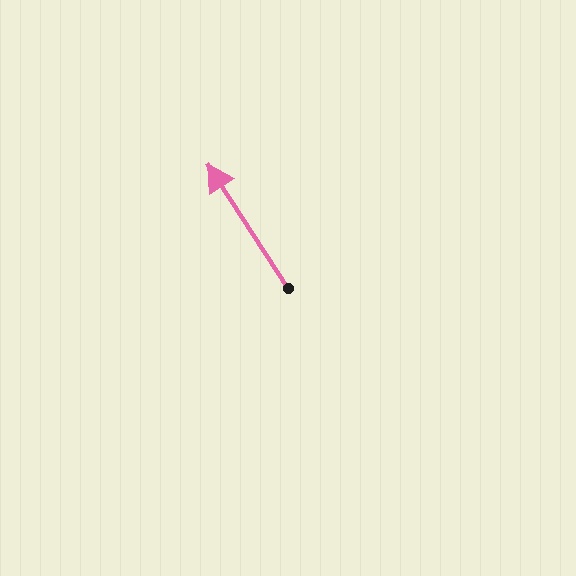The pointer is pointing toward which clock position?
Roughly 11 o'clock.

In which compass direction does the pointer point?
Northwest.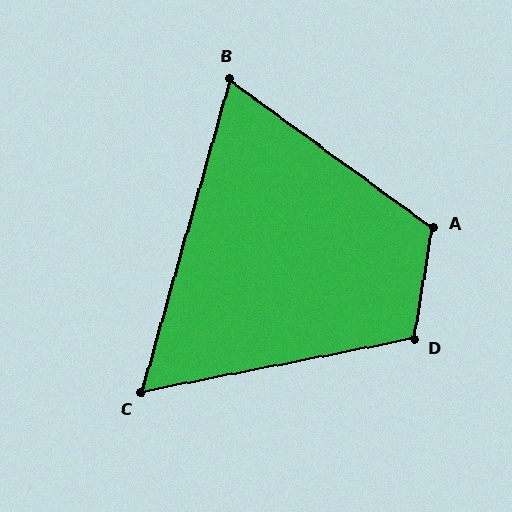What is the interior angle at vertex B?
Approximately 70 degrees (acute).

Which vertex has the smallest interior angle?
C, at approximately 63 degrees.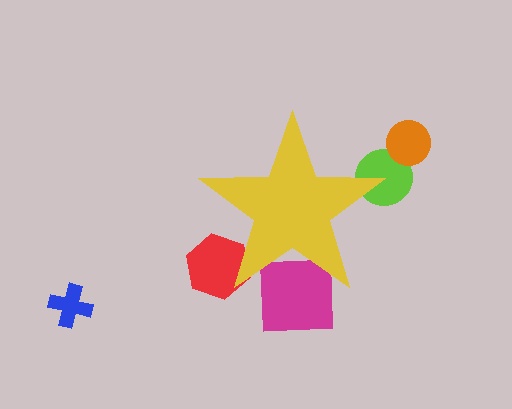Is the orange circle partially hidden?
No, the orange circle is fully visible.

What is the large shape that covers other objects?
A yellow star.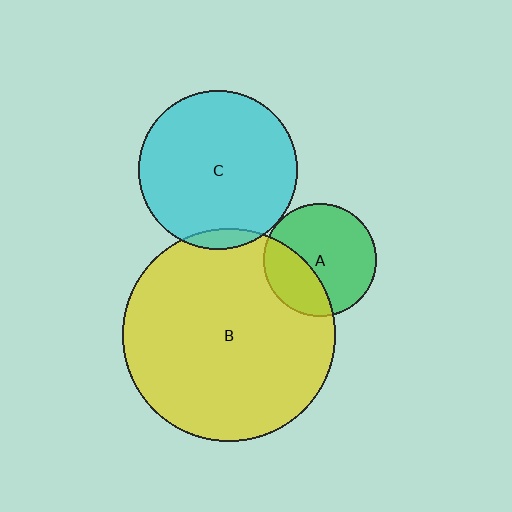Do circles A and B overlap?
Yes.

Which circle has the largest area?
Circle B (yellow).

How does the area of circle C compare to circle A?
Approximately 2.0 times.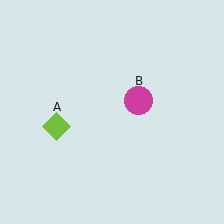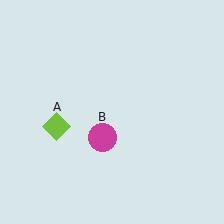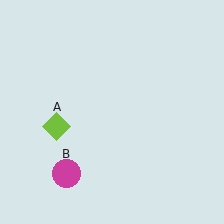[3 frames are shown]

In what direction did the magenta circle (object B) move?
The magenta circle (object B) moved down and to the left.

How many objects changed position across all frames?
1 object changed position: magenta circle (object B).